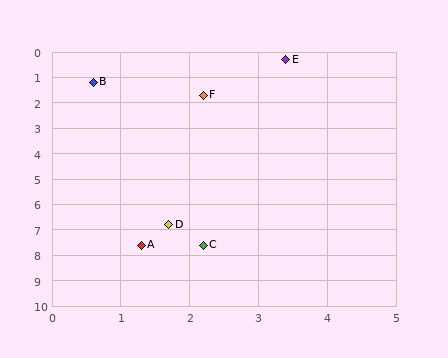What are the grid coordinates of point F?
Point F is at approximately (2.2, 1.7).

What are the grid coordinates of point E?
Point E is at approximately (3.4, 0.3).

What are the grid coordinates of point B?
Point B is at approximately (0.6, 1.2).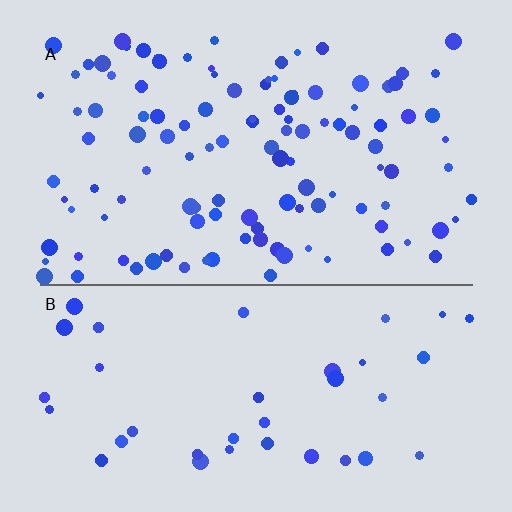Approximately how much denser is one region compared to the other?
Approximately 2.9× — region A over region B.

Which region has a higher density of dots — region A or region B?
A (the top).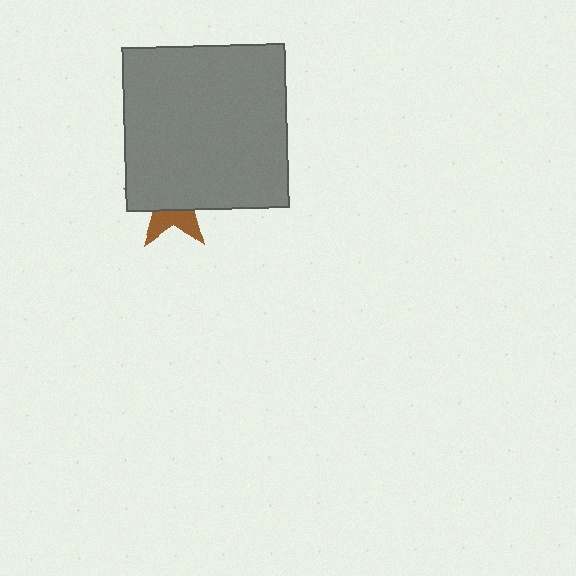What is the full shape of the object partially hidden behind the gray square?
The partially hidden object is a brown star.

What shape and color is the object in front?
The object in front is a gray square.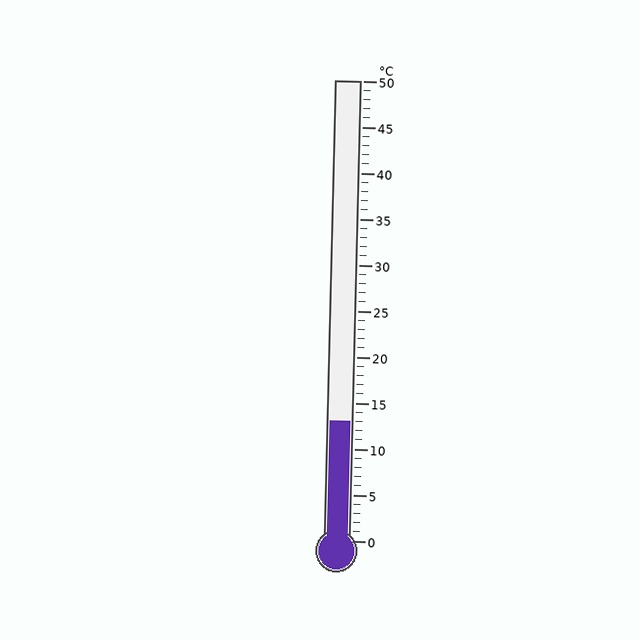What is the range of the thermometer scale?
The thermometer scale ranges from 0°C to 50°C.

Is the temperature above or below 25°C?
The temperature is below 25°C.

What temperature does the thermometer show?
The thermometer shows approximately 13°C.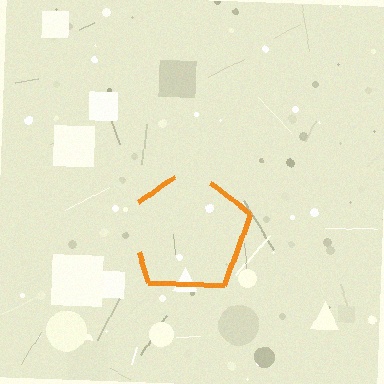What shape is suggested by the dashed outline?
The dashed outline suggests a pentagon.